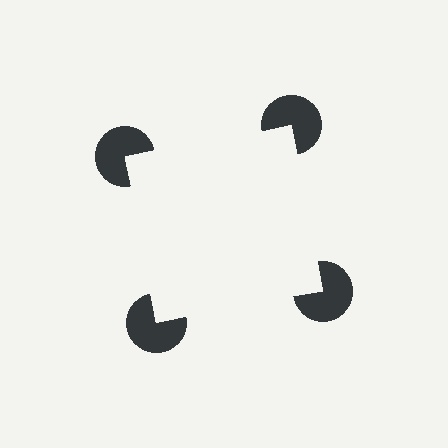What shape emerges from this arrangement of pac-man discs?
An illusory square — its edges are inferred from the aligned wedge cuts in the pac-man discs, not physically drawn.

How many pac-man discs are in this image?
There are 4 — one at each vertex of the illusory square.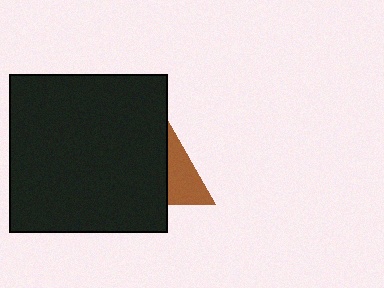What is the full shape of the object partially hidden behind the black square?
The partially hidden object is a brown triangle.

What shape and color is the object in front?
The object in front is a black square.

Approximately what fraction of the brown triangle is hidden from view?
Roughly 52% of the brown triangle is hidden behind the black square.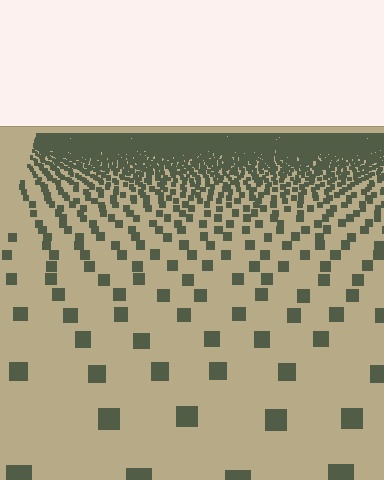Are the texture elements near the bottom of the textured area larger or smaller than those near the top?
Larger. Near the bottom, elements are closer to the viewer and appear at a bigger on-screen size.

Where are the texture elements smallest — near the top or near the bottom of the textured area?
Near the top.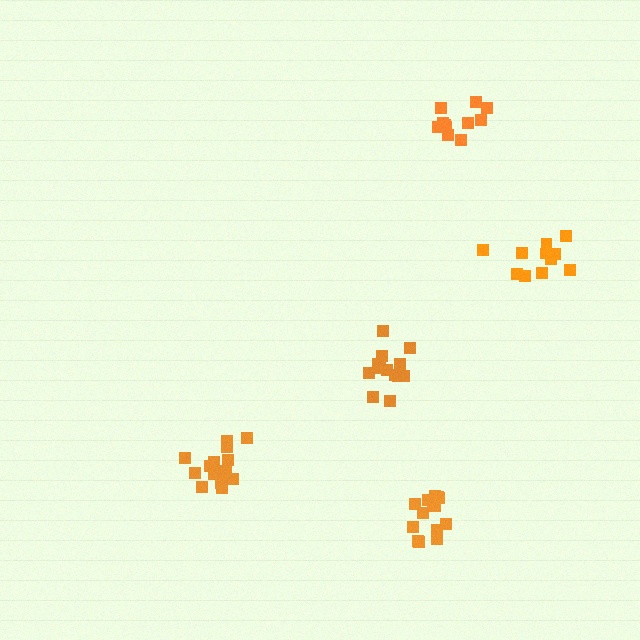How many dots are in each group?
Group 1: 15 dots, Group 2: 13 dots, Group 3: 11 dots, Group 4: 12 dots, Group 5: 15 dots (66 total).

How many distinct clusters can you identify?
There are 5 distinct clusters.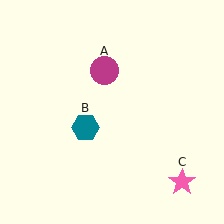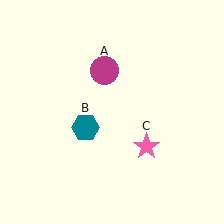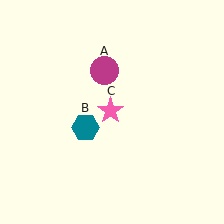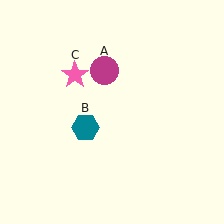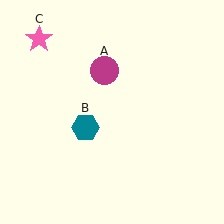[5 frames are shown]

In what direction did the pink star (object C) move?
The pink star (object C) moved up and to the left.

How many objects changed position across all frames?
1 object changed position: pink star (object C).